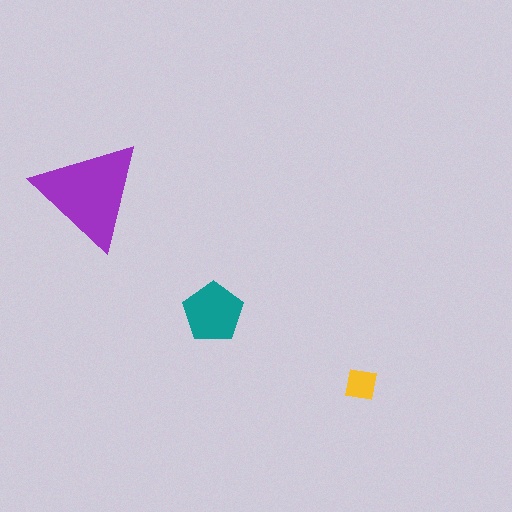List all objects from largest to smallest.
The purple triangle, the teal pentagon, the yellow square.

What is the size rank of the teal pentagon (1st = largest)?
2nd.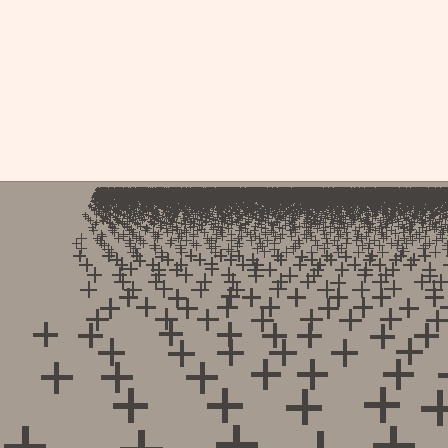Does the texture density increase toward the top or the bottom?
Density increases toward the top.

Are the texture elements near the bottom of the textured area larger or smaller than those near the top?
Larger. Near the bottom, elements are closer to the viewer and appear at a bigger on-screen size.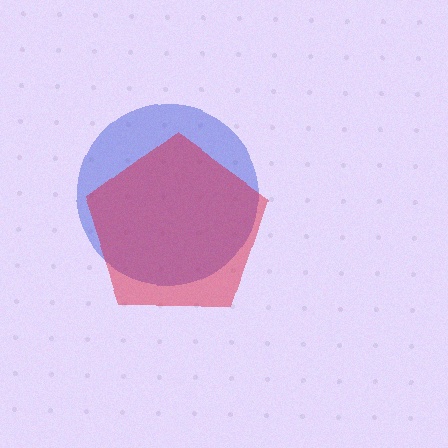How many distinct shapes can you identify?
There are 2 distinct shapes: a blue circle, a red pentagon.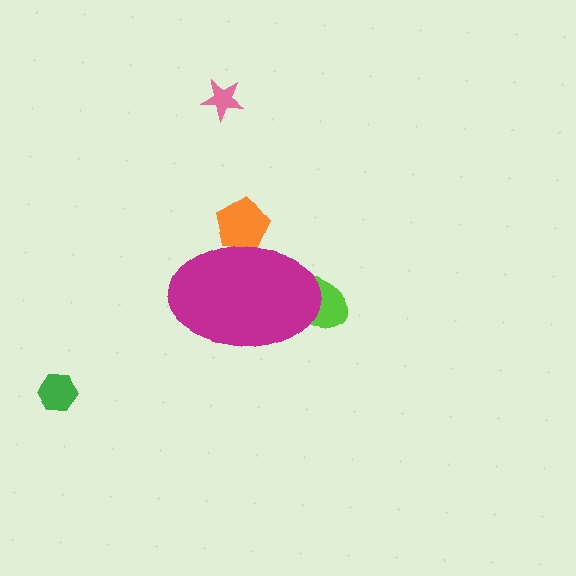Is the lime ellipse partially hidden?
Yes, the lime ellipse is partially hidden behind the magenta ellipse.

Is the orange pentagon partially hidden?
Yes, the orange pentagon is partially hidden behind the magenta ellipse.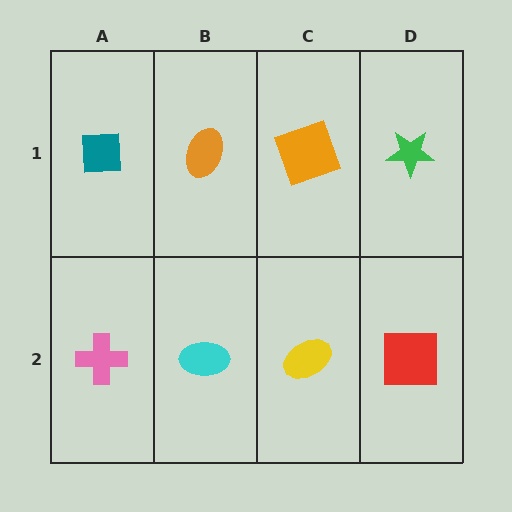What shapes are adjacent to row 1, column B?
A cyan ellipse (row 2, column B), a teal square (row 1, column A), an orange square (row 1, column C).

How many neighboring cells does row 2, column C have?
3.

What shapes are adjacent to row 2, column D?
A green star (row 1, column D), a yellow ellipse (row 2, column C).